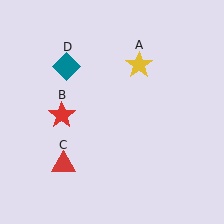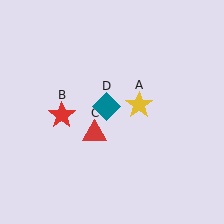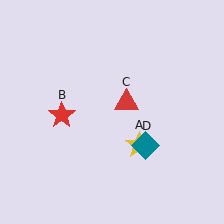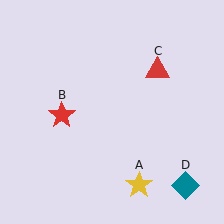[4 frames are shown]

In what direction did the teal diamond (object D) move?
The teal diamond (object D) moved down and to the right.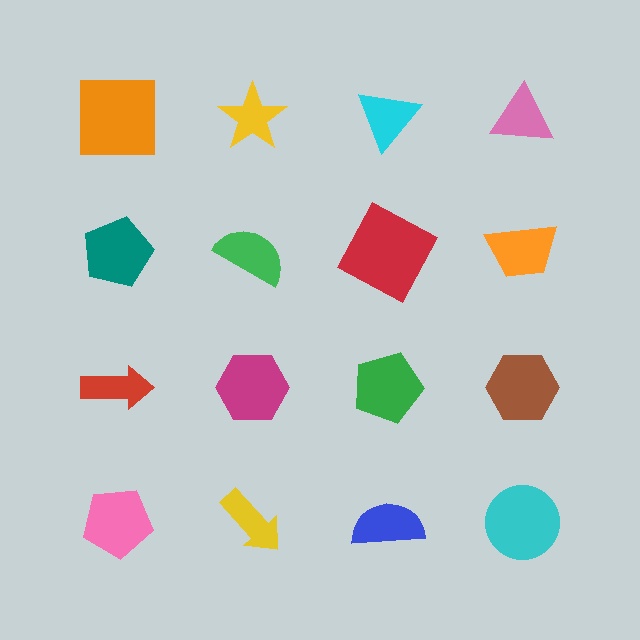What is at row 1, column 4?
A pink triangle.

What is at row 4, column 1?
A pink pentagon.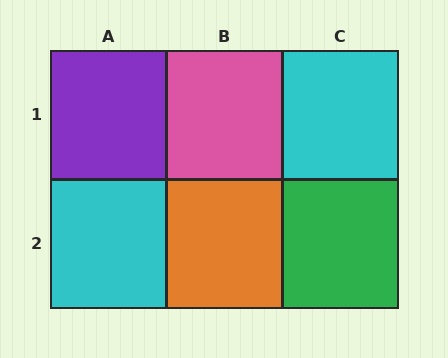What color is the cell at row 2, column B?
Orange.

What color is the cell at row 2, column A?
Cyan.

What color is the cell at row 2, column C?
Green.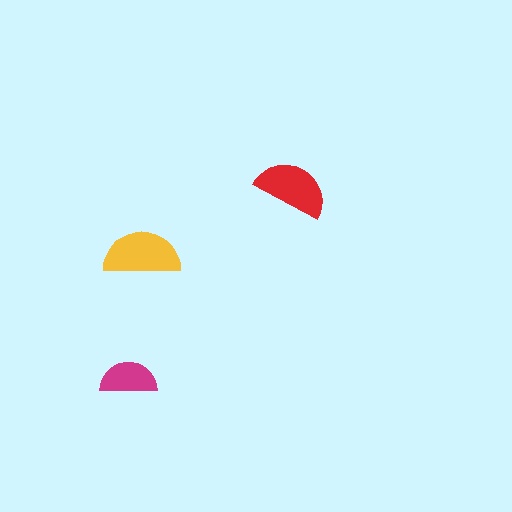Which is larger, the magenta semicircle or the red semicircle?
The red one.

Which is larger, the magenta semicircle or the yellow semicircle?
The yellow one.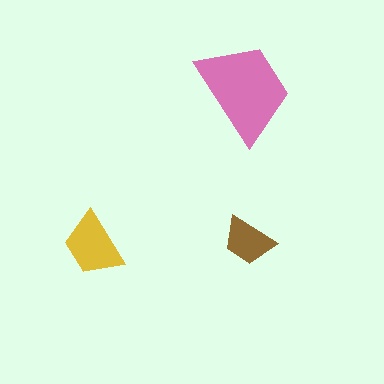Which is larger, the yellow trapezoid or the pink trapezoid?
The pink one.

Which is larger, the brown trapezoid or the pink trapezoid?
The pink one.